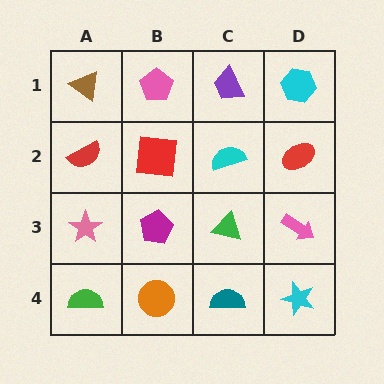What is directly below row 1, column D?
A red ellipse.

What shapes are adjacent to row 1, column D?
A red ellipse (row 2, column D), a purple trapezoid (row 1, column C).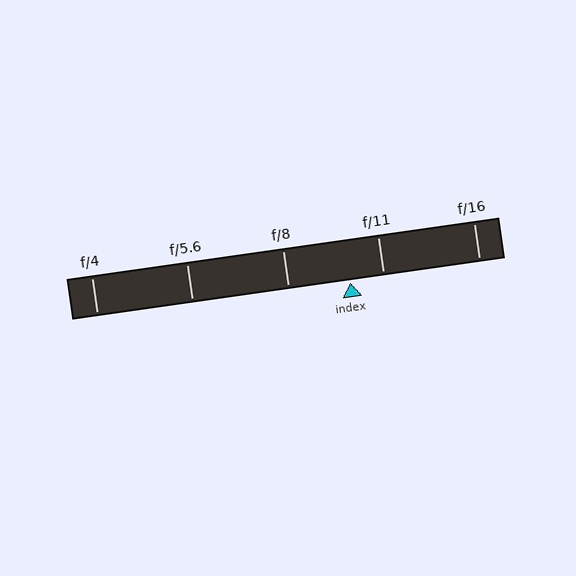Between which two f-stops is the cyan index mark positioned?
The index mark is between f/8 and f/11.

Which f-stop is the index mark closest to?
The index mark is closest to f/11.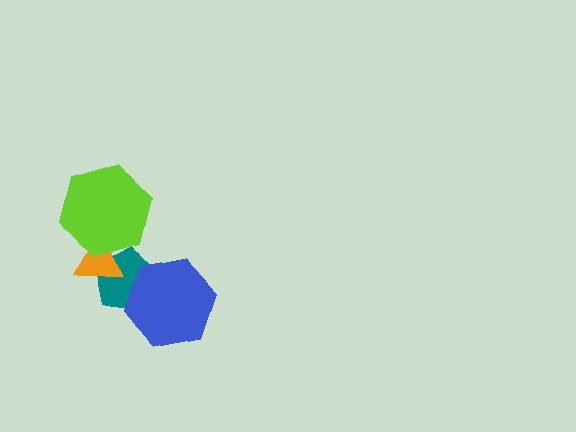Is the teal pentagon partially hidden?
Yes, it is partially covered by another shape.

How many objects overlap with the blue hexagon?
1 object overlaps with the blue hexagon.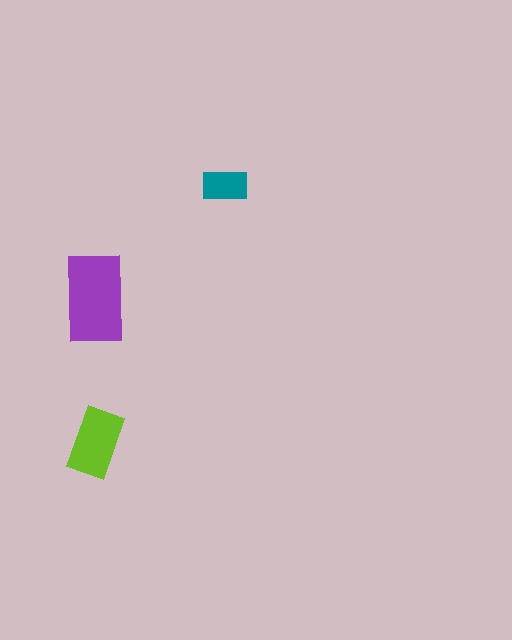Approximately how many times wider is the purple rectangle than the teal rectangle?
About 2 times wider.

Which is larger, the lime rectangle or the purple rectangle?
The purple one.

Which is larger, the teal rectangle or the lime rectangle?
The lime one.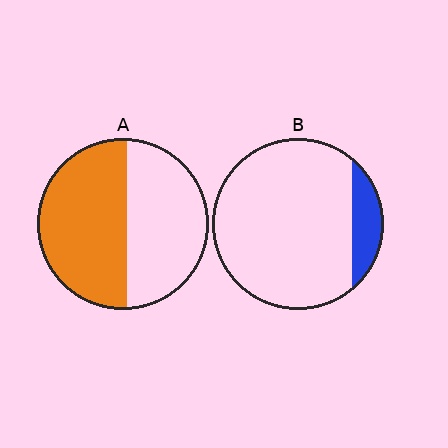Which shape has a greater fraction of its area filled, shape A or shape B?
Shape A.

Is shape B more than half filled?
No.